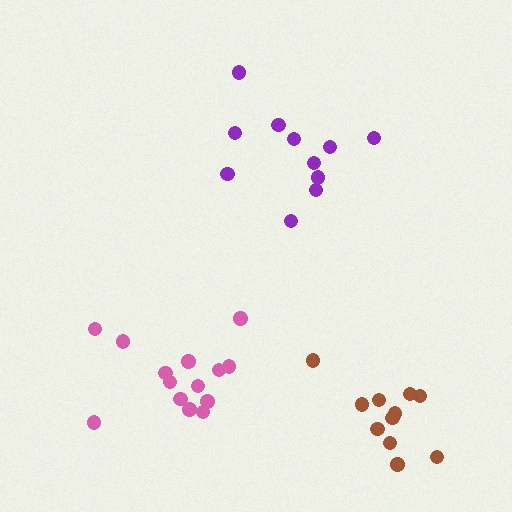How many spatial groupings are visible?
There are 3 spatial groupings.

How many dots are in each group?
Group 1: 11 dots, Group 2: 14 dots, Group 3: 11 dots (36 total).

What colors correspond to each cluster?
The clusters are colored: purple, pink, brown.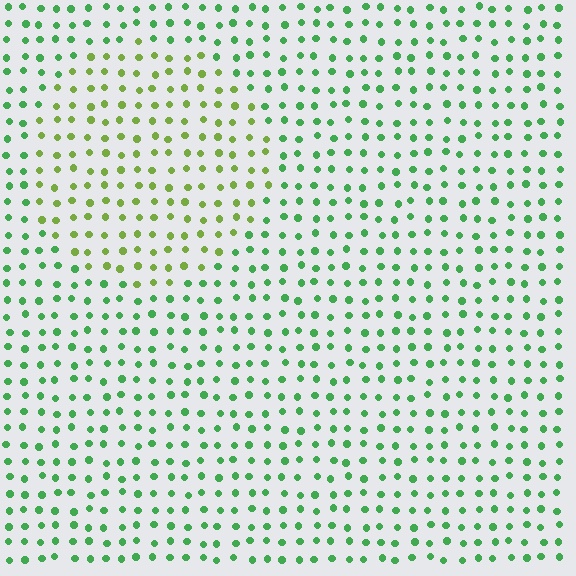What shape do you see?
I see a circle.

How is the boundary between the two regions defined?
The boundary is defined purely by a slight shift in hue (about 40 degrees). Spacing, size, and orientation are identical on both sides.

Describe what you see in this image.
The image is filled with small green elements in a uniform arrangement. A circle-shaped region is visible where the elements are tinted to a slightly different hue, forming a subtle color boundary.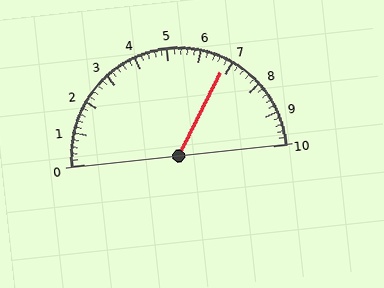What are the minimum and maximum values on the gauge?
The gauge ranges from 0 to 10.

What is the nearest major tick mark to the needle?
The nearest major tick mark is 7.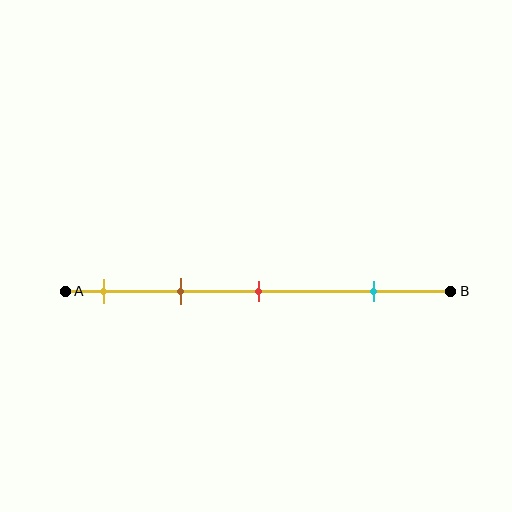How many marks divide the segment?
There are 4 marks dividing the segment.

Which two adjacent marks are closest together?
The yellow and brown marks are the closest adjacent pair.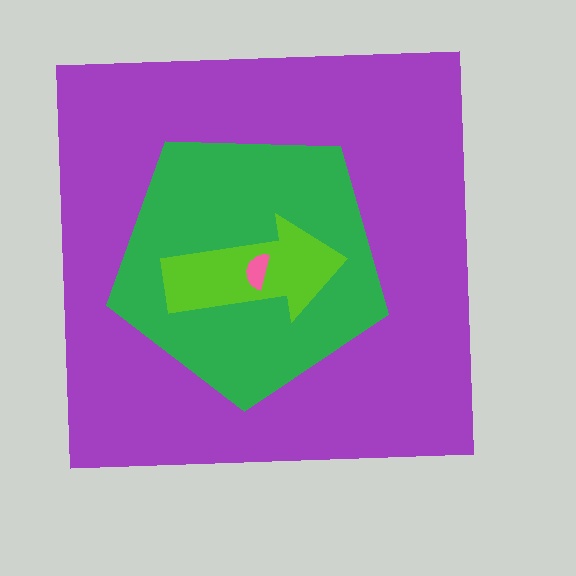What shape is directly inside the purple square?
The green pentagon.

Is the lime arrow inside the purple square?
Yes.